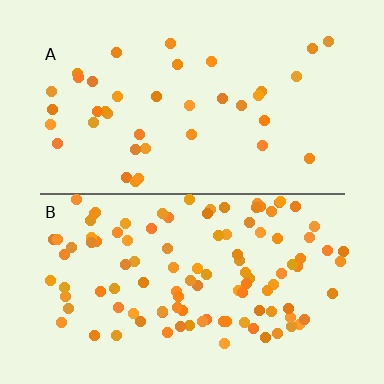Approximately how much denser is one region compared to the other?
Approximately 2.9× — region B over region A.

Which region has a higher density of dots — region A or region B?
B (the bottom).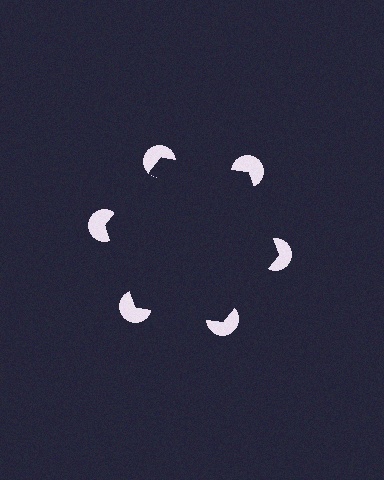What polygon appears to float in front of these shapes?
An illusory hexagon — its edges are inferred from the aligned wedge cuts in the pac-man discs, not physically drawn.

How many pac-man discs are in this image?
There are 6 — one at each vertex of the illusory hexagon.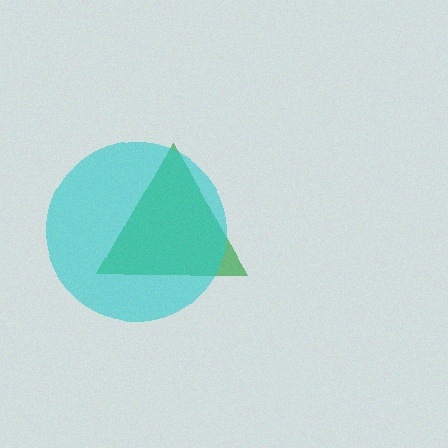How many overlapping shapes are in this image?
There are 2 overlapping shapes in the image.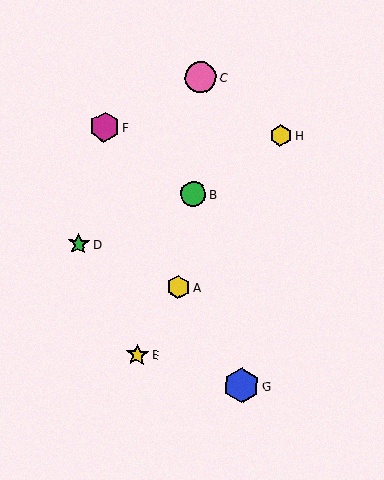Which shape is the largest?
The blue hexagon (labeled G) is the largest.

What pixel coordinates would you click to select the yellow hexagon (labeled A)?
Click at (178, 287) to select the yellow hexagon A.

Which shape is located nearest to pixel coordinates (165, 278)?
The yellow hexagon (labeled A) at (178, 287) is nearest to that location.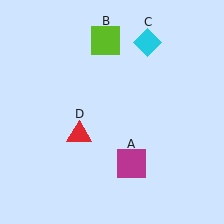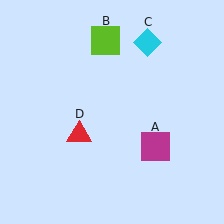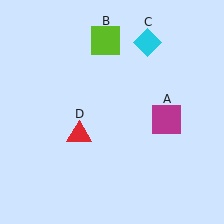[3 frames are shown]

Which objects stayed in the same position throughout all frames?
Lime square (object B) and cyan diamond (object C) and red triangle (object D) remained stationary.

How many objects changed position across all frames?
1 object changed position: magenta square (object A).